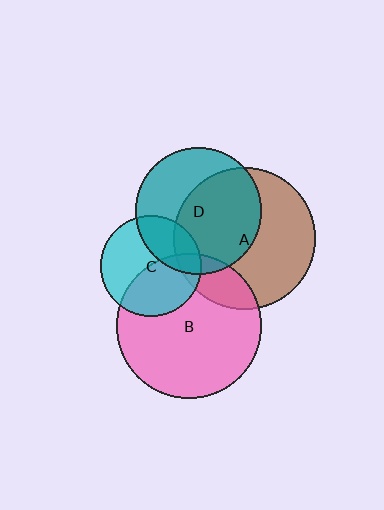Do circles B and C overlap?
Yes.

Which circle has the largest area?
Circle B (pink).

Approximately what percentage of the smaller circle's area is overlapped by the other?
Approximately 45%.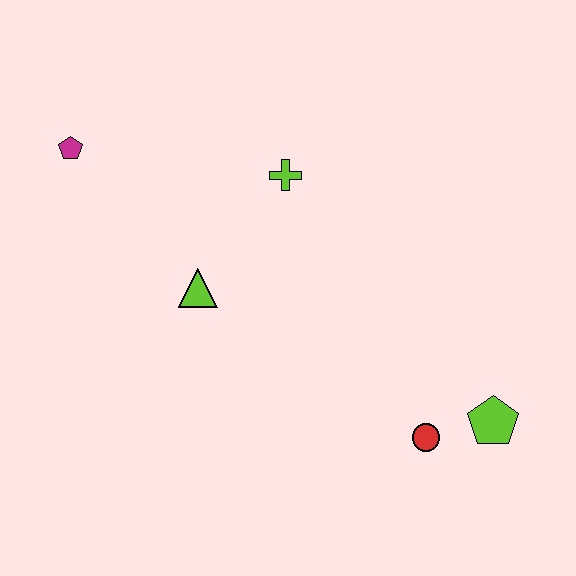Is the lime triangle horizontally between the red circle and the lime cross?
No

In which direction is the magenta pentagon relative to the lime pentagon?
The magenta pentagon is to the left of the lime pentagon.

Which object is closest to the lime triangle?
The lime cross is closest to the lime triangle.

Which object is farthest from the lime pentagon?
The magenta pentagon is farthest from the lime pentagon.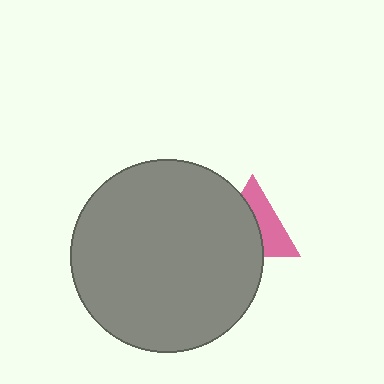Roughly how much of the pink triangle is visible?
About half of it is visible (roughly 46%).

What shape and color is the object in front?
The object in front is a gray circle.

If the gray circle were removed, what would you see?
You would see the complete pink triangle.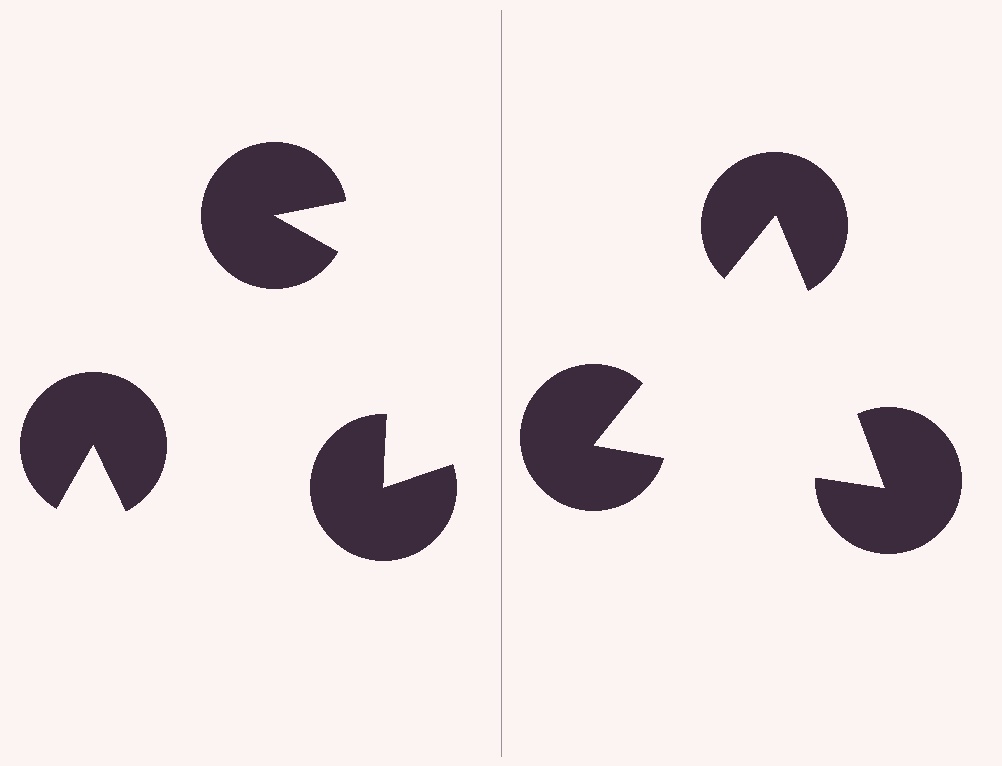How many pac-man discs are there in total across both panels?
6 — 3 on each side.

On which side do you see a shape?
An illusory triangle appears on the right side. On the left side the wedge cuts are rotated, so no coherent shape forms.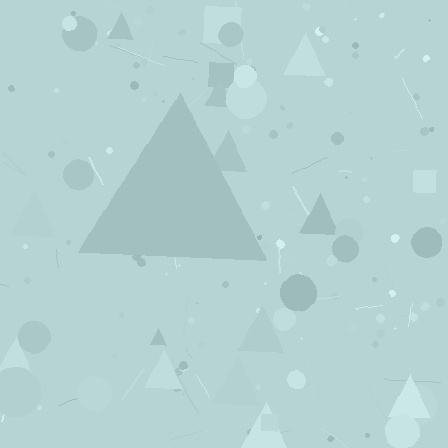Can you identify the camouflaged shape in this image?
The camouflaged shape is a triangle.